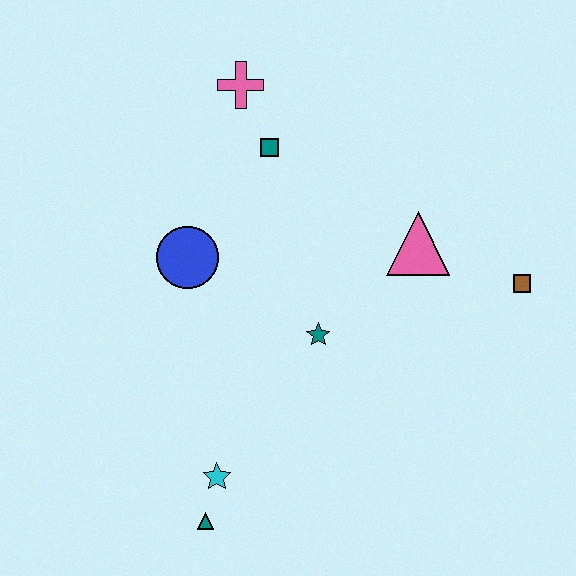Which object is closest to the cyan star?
The teal triangle is closest to the cyan star.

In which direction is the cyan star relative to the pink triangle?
The cyan star is below the pink triangle.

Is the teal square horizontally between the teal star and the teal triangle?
Yes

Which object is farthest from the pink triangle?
The teal triangle is farthest from the pink triangle.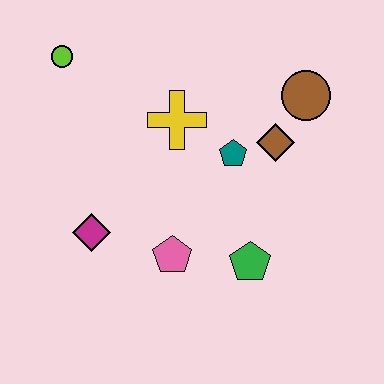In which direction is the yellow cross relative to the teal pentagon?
The yellow cross is to the left of the teal pentagon.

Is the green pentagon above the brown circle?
No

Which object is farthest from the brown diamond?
The lime circle is farthest from the brown diamond.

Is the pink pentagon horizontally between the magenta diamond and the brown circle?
Yes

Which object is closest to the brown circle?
The brown diamond is closest to the brown circle.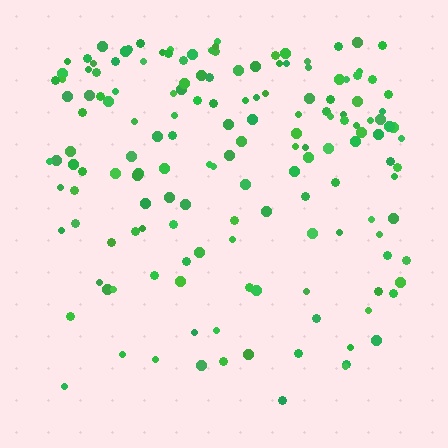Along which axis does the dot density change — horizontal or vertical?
Vertical.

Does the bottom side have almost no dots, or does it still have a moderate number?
Still a moderate number, just noticeably fewer than the top.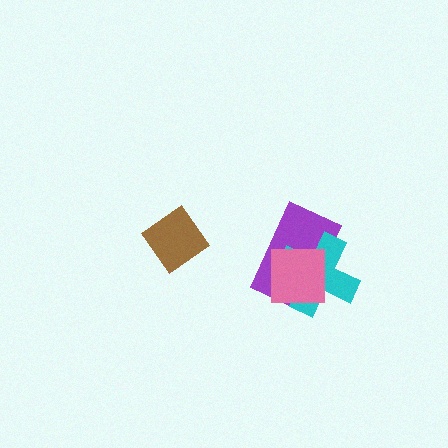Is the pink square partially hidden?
No, no other shape covers it.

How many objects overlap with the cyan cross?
2 objects overlap with the cyan cross.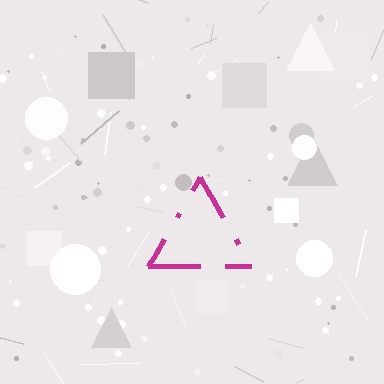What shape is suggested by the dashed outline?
The dashed outline suggests a triangle.